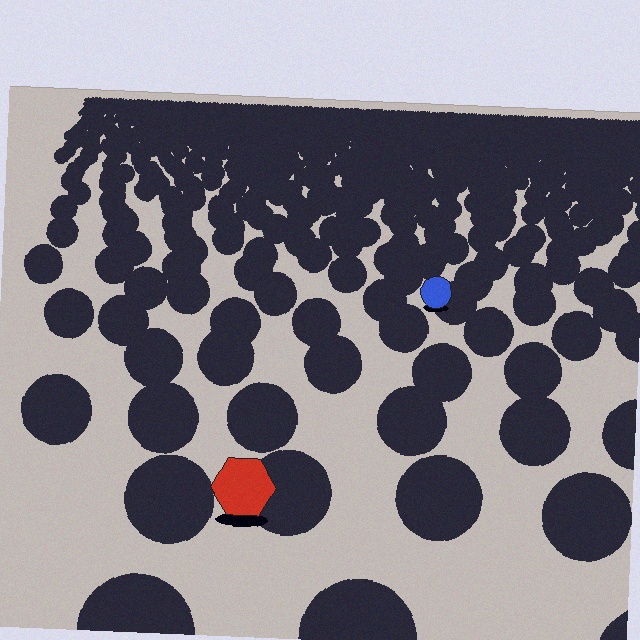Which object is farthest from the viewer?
The blue circle is farthest from the viewer. It appears smaller and the ground texture around it is denser.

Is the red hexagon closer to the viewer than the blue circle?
Yes. The red hexagon is closer — you can tell from the texture gradient: the ground texture is coarser near it.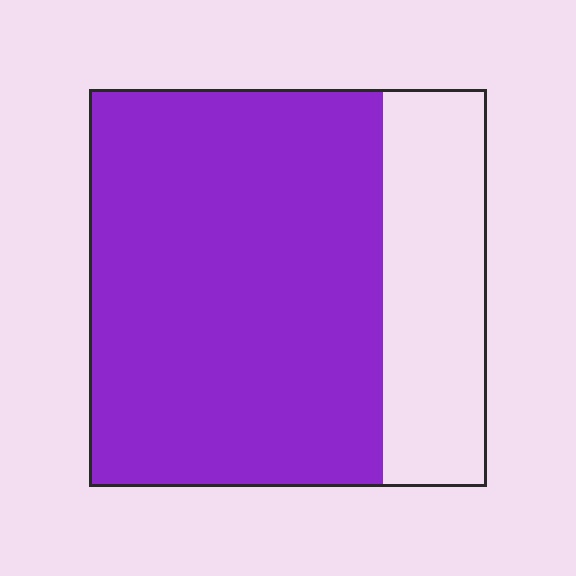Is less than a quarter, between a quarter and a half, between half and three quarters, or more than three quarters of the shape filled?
Between half and three quarters.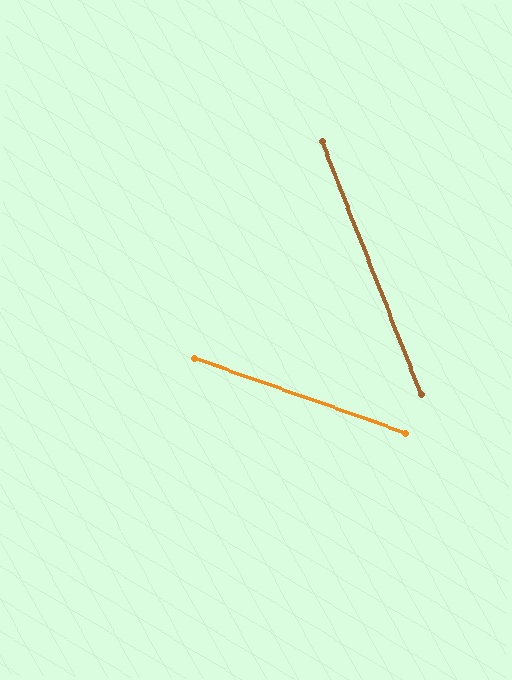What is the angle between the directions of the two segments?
Approximately 49 degrees.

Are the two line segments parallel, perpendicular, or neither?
Neither parallel nor perpendicular — they differ by about 49°.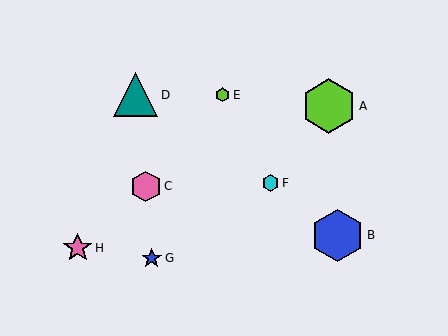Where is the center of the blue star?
The center of the blue star is at (152, 258).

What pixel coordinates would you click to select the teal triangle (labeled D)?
Click at (136, 95) to select the teal triangle D.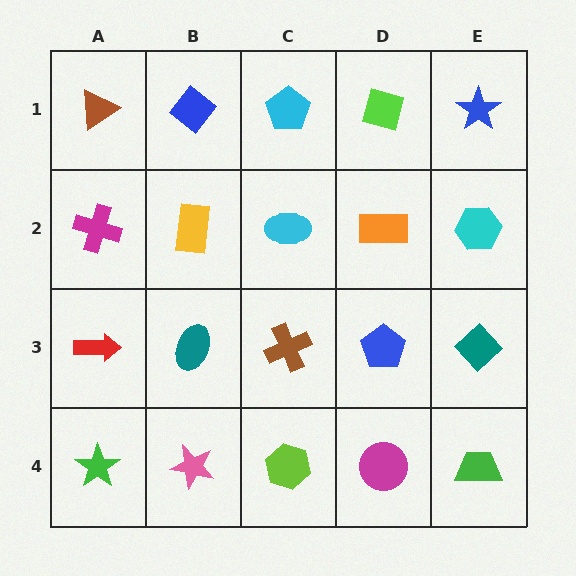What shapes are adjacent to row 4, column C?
A brown cross (row 3, column C), a pink star (row 4, column B), a magenta circle (row 4, column D).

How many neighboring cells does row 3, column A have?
3.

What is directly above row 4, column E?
A teal diamond.